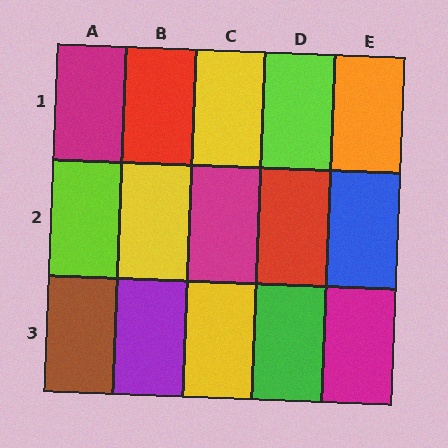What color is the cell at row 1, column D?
Lime.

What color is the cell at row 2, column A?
Lime.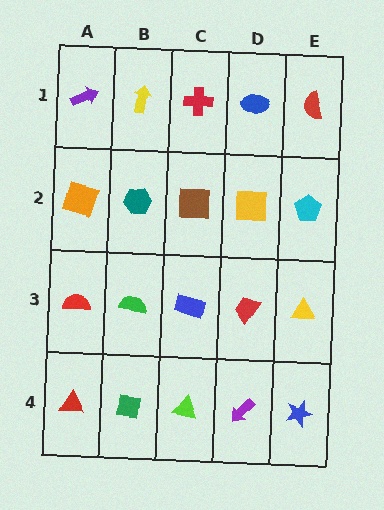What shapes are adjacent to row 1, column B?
A teal hexagon (row 2, column B), a purple arrow (row 1, column A), a red cross (row 1, column C).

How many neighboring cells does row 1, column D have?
3.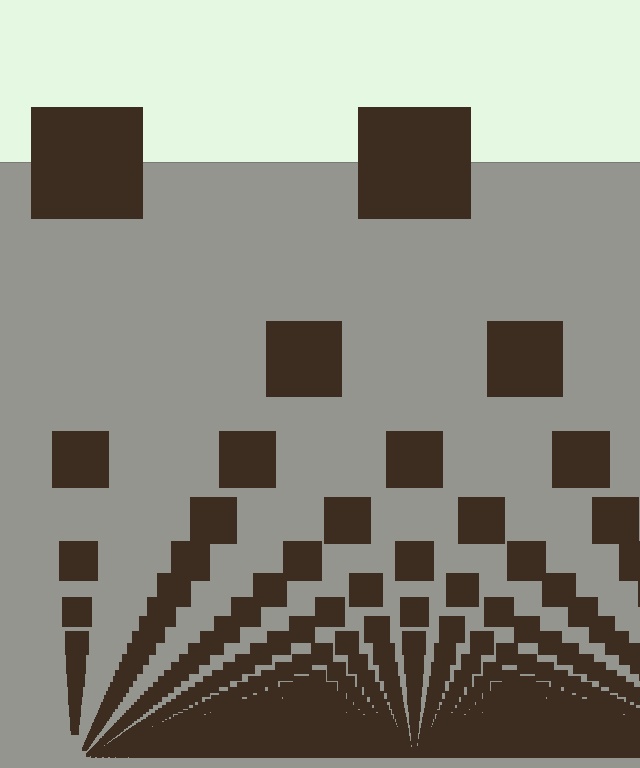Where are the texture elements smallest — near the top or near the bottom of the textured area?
Near the bottom.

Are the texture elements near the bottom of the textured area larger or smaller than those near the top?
Smaller. The gradient is inverted — elements near the bottom are smaller and denser.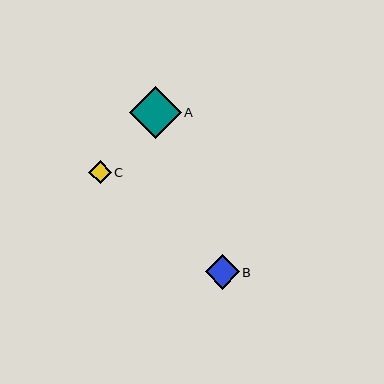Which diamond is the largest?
Diamond A is the largest with a size of approximately 51 pixels.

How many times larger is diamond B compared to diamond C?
Diamond B is approximately 1.5 times the size of diamond C.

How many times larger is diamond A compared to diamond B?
Diamond A is approximately 1.5 times the size of diamond B.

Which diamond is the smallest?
Diamond C is the smallest with a size of approximately 23 pixels.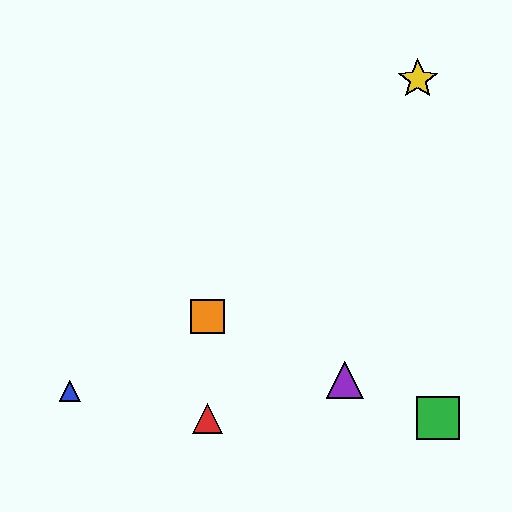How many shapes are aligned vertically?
2 shapes (the red triangle, the orange square) are aligned vertically.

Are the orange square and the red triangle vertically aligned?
Yes, both are at x≈207.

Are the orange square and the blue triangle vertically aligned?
No, the orange square is at x≈207 and the blue triangle is at x≈70.